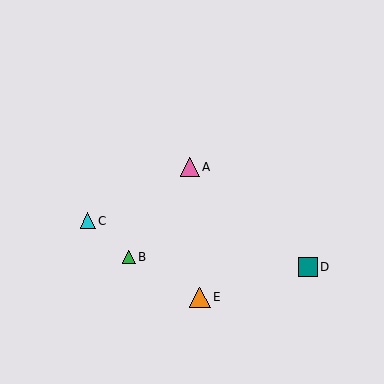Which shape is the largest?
The orange triangle (labeled E) is the largest.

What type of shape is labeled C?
Shape C is a cyan triangle.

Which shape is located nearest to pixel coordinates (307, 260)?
The teal square (labeled D) at (308, 267) is nearest to that location.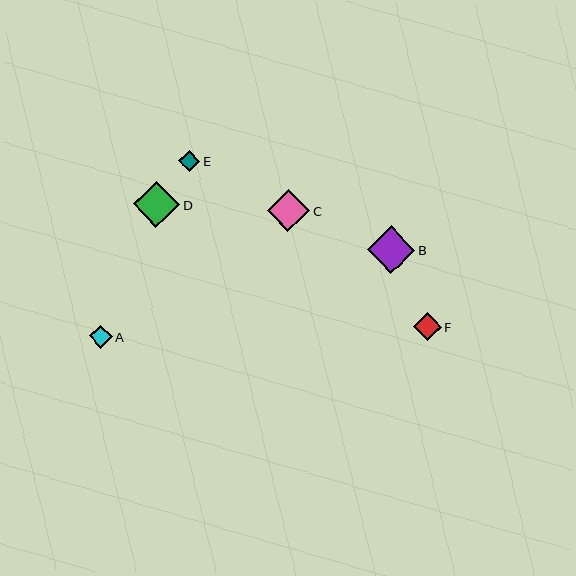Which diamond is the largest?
Diamond B is the largest with a size of approximately 48 pixels.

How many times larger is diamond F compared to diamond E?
Diamond F is approximately 1.3 times the size of diamond E.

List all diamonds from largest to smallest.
From largest to smallest: B, D, C, F, A, E.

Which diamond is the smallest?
Diamond E is the smallest with a size of approximately 21 pixels.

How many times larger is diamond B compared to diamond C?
Diamond B is approximately 1.1 times the size of diamond C.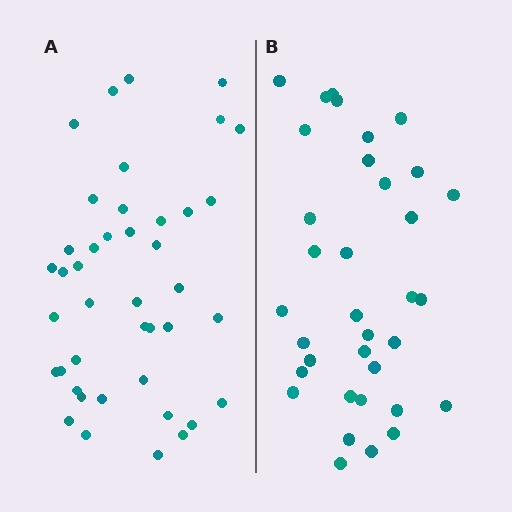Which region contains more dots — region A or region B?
Region A (the left region) has more dots.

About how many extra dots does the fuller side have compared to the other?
Region A has roughly 8 or so more dots than region B.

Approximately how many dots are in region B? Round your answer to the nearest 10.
About 40 dots. (The exact count is 35, which rounds to 40.)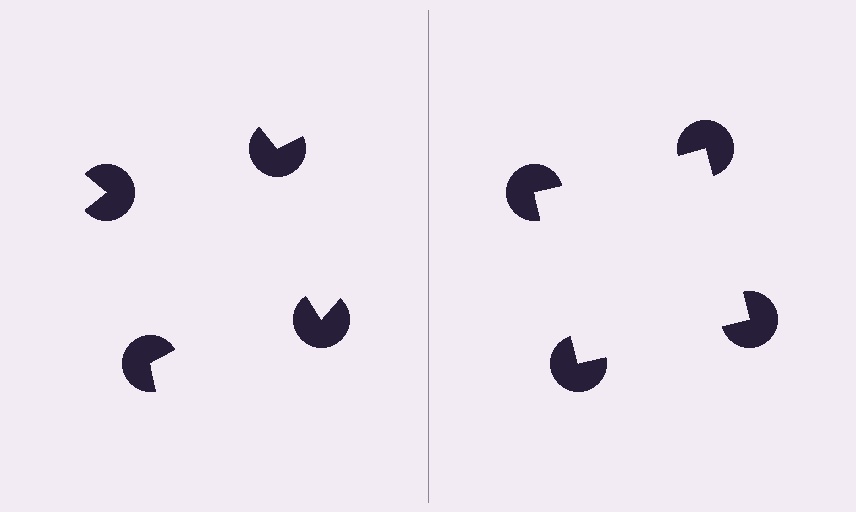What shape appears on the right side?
An illusory square.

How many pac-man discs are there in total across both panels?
8 — 4 on each side.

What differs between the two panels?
The pac-man discs are positioned identically on both sides; only the wedge orientations differ. On the right they align to a square; on the left they are misaligned.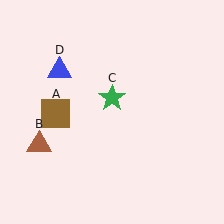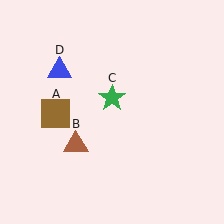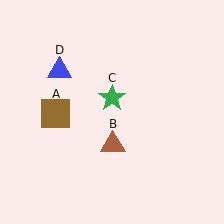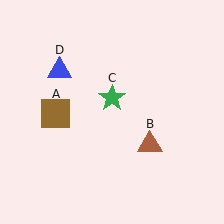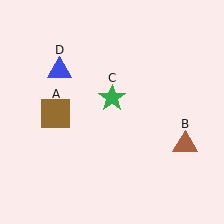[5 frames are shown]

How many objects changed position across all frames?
1 object changed position: brown triangle (object B).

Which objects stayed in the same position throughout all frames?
Brown square (object A) and green star (object C) and blue triangle (object D) remained stationary.